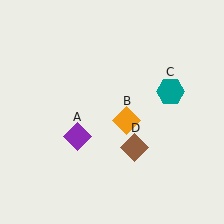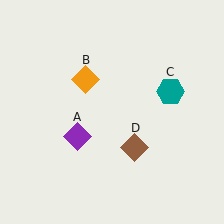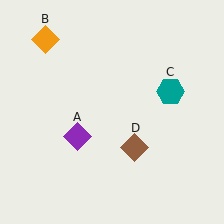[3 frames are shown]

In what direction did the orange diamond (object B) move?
The orange diamond (object B) moved up and to the left.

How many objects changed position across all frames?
1 object changed position: orange diamond (object B).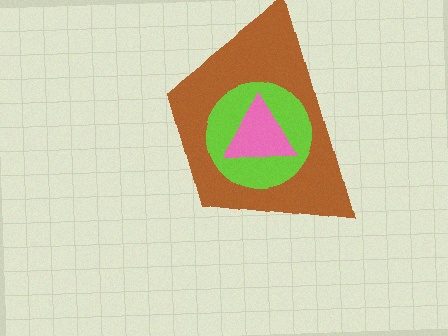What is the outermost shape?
The brown trapezoid.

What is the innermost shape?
The pink triangle.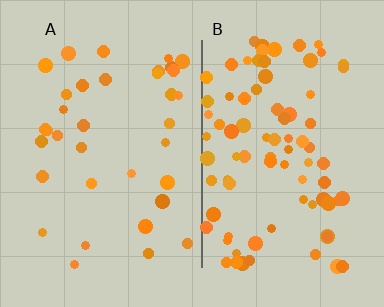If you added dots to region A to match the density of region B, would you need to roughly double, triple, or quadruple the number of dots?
Approximately double.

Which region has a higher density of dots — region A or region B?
B (the right).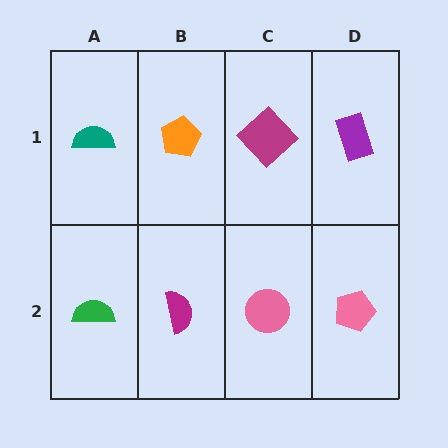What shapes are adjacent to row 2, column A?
A teal semicircle (row 1, column A), a magenta semicircle (row 2, column B).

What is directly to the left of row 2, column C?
A magenta semicircle.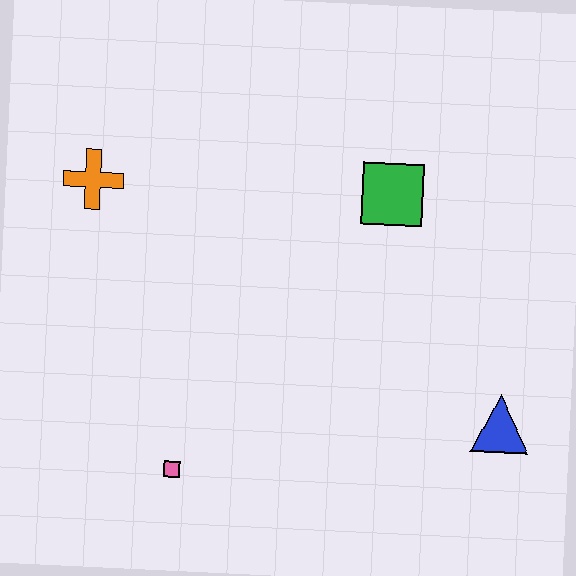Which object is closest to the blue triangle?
The green square is closest to the blue triangle.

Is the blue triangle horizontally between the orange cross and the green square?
No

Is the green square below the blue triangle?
No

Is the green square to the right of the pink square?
Yes